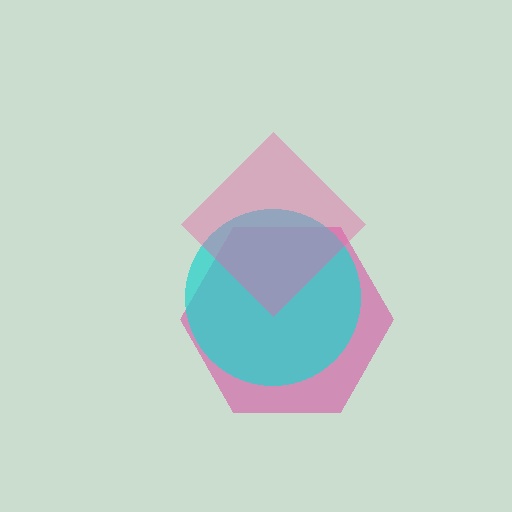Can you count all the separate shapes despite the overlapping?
Yes, there are 3 separate shapes.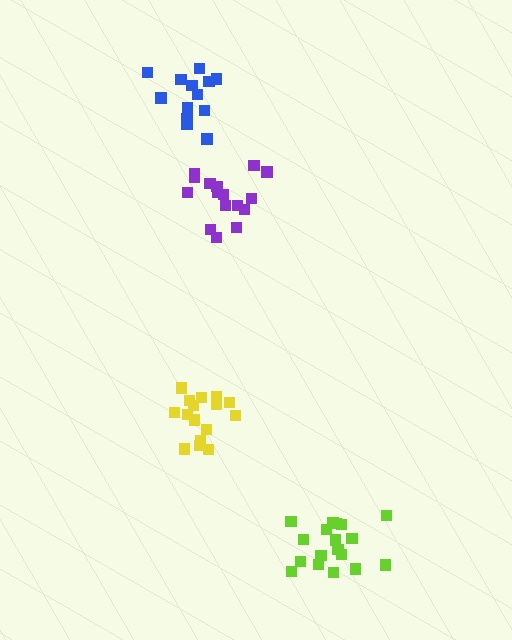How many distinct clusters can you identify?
There are 4 distinct clusters.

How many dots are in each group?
Group 1: 16 dots, Group 2: 13 dots, Group 3: 16 dots, Group 4: 18 dots (63 total).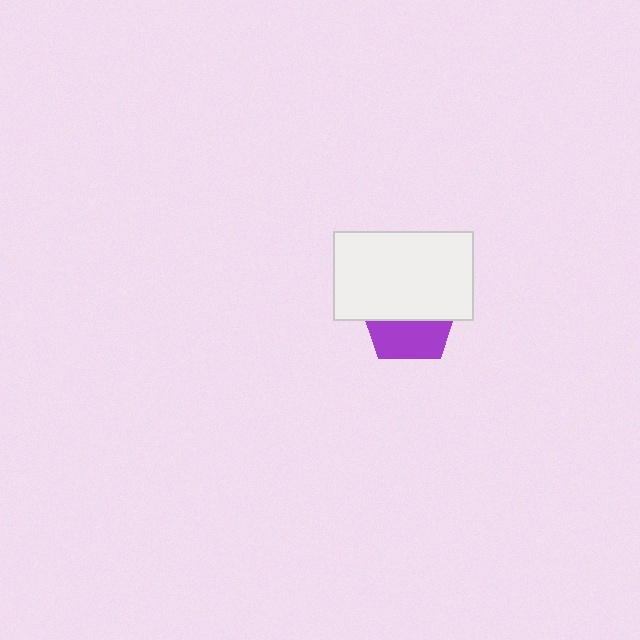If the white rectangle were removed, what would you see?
You would see the complete purple pentagon.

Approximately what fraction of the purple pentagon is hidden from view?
Roughly 58% of the purple pentagon is hidden behind the white rectangle.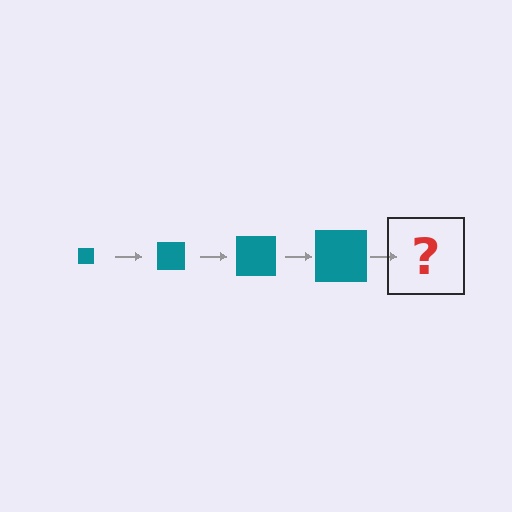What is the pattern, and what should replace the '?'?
The pattern is that the square gets progressively larger each step. The '?' should be a teal square, larger than the previous one.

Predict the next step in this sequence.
The next step is a teal square, larger than the previous one.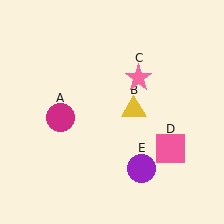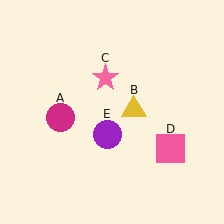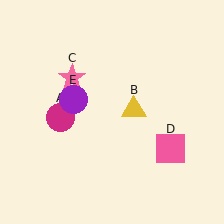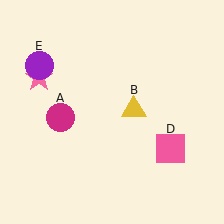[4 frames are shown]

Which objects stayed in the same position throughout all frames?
Magenta circle (object A) and yellow triangle (object B) and pink square (object D) remained stationary.